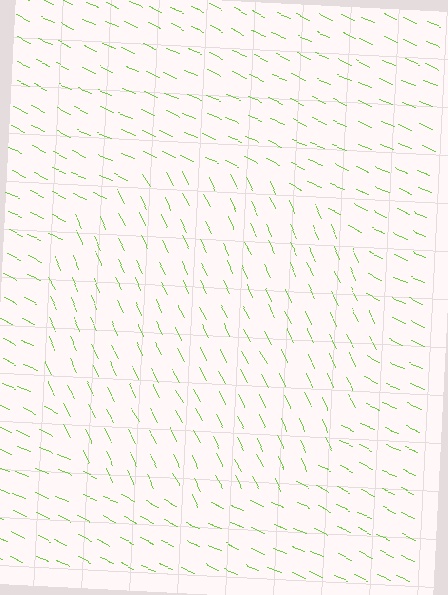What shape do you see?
I see a circle.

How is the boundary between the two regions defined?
The boundary is defined purely by a change in line orientation (approximately 40 degrees difference). All lines are the same color and thickness.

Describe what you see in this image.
The image is filled with small lime line segments. A circle region in the image has lines oriented differently from the surrounding lines, creating a visible texture boundary.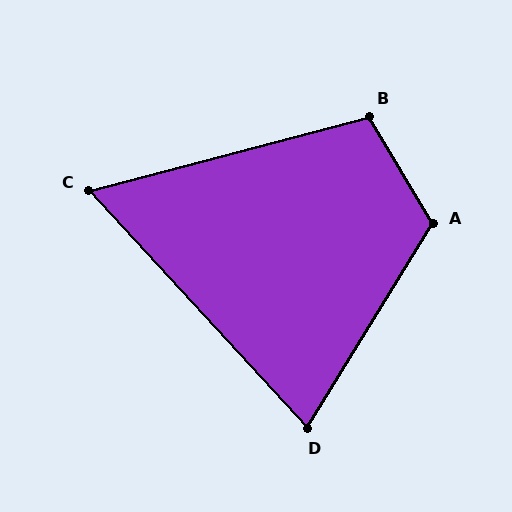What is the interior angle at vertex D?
Approximately 74 degrees (acute).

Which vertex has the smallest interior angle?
C, at approximately 62 degrees.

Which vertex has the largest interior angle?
A, at approximately 118 degrees.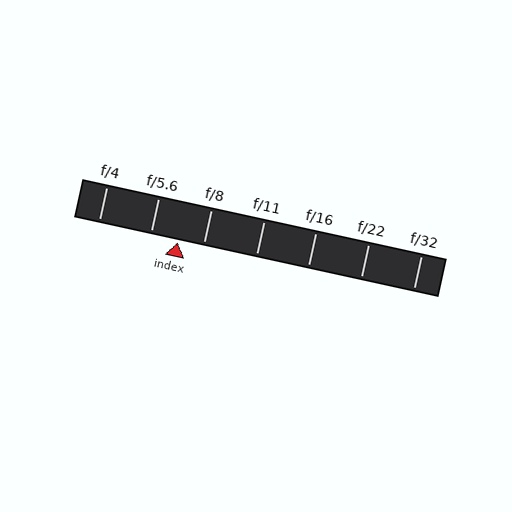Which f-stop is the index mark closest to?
The index mark is closest to f/8.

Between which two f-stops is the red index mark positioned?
The index mark is between f/5.6 and f/8.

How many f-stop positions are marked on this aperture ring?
There are 7 f-stop positions marked.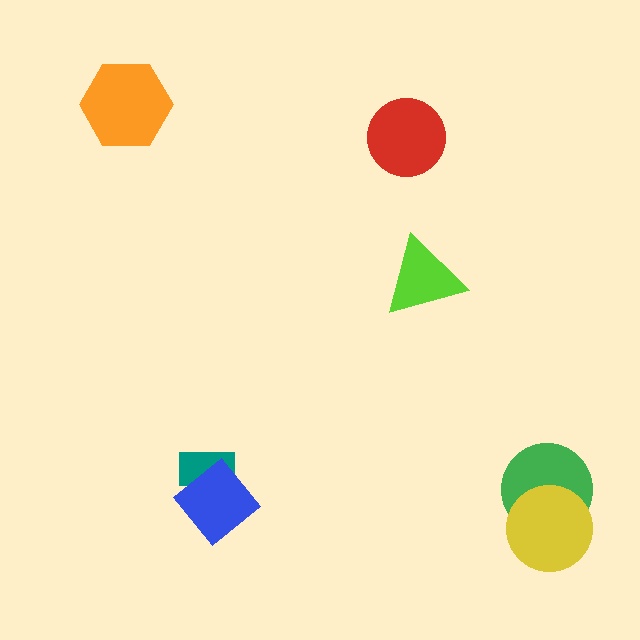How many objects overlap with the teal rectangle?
1 object overlaps with the teal rectangle.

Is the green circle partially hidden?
Yes, it is partially covered by another shape.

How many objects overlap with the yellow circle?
1 object overlaps with the yellow circle.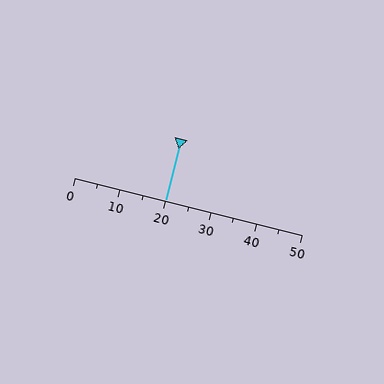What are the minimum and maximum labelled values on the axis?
The axis runs from 0 to 50.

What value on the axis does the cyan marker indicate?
The marker indicates approximately 20.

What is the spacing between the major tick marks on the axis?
The major ticks are spaced 10 apart.